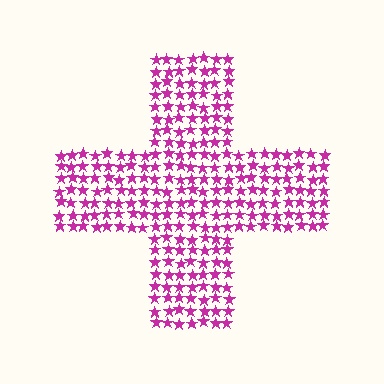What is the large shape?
The large shape is a cross.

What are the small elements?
The small elements are stars.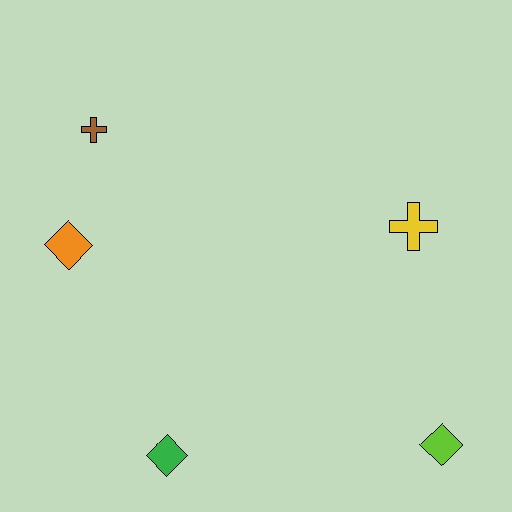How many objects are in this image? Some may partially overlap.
There are 5 objects.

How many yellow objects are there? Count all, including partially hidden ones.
There is 1 yellow object.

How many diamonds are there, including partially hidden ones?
There are 3 diamonds.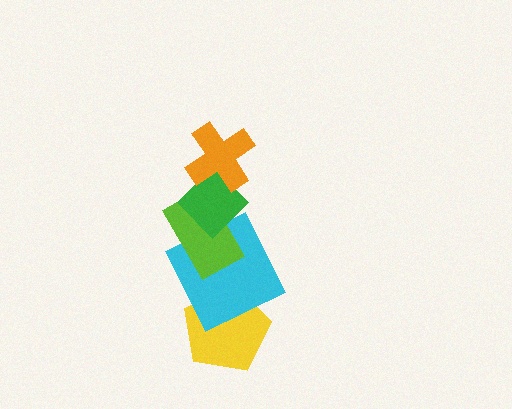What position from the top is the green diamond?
The green diamond is 2nd from the top.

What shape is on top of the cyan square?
The lime rectangle is on top of the cyan square.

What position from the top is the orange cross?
The orange cross is 1st from the top.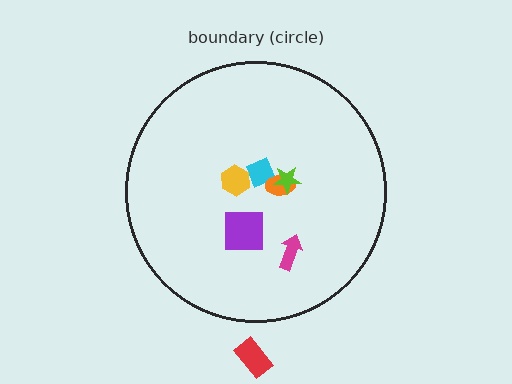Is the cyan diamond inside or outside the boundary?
Inside.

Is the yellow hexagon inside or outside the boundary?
Inside.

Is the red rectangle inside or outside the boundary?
Outside.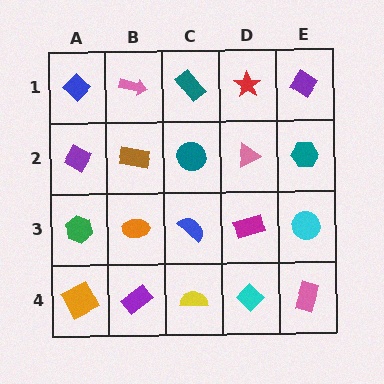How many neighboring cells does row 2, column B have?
4.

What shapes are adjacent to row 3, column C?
A teal circle (row 2, column C), a yellow semicircle (row 4, column C), an orange ellipse (row 3, column B), a magenta rectangle (row 3, column D).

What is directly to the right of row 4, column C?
A cyan diamond.